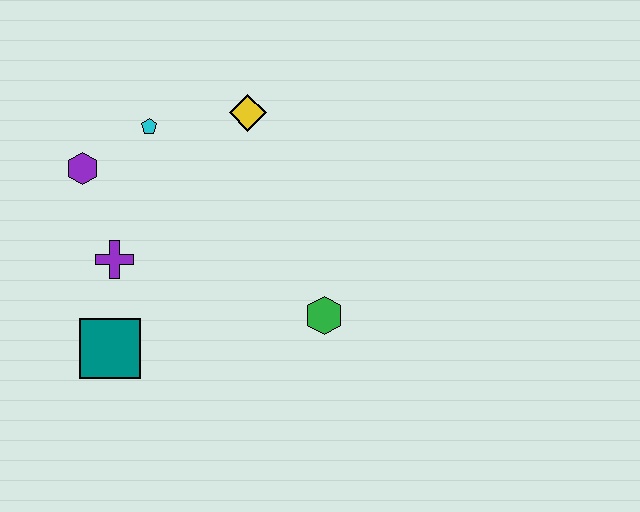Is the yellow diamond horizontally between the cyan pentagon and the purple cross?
No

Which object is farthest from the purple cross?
The green hexagon is farthest from the purple cross.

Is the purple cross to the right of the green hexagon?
No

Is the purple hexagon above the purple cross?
Yes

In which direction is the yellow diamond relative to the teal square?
The yellow diamond is above the teal square.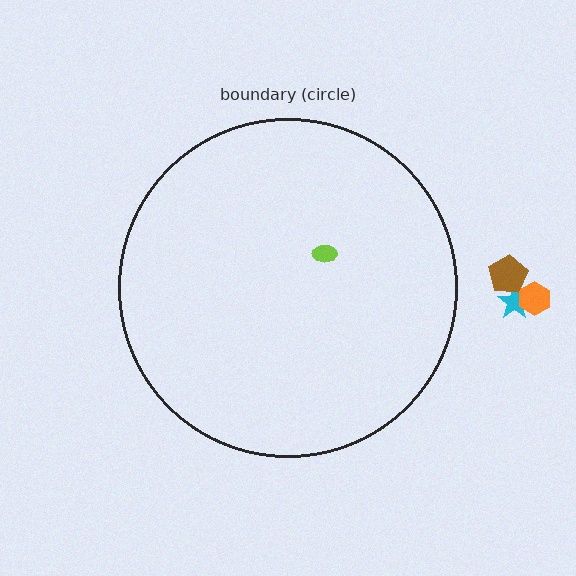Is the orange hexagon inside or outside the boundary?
Outside.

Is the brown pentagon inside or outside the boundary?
Outside.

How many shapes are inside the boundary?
1 inside, 3 outside.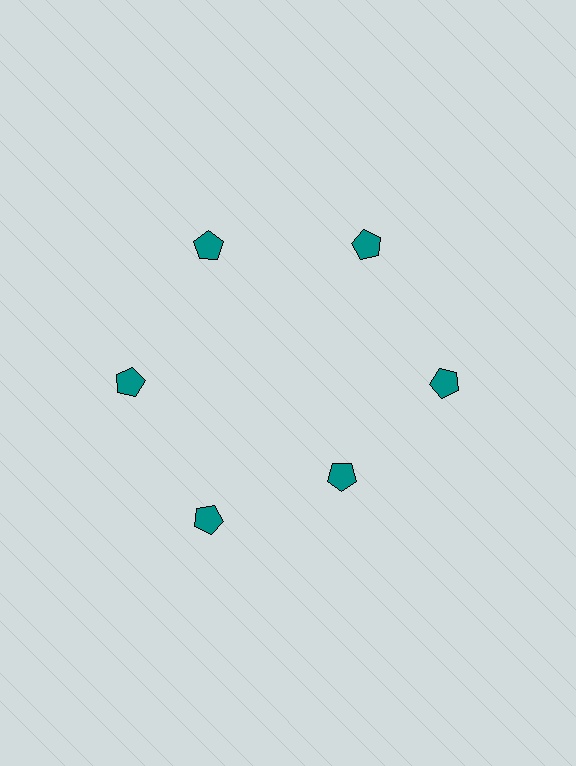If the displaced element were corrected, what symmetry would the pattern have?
It would have 6-fold rotational symmetry — the pattern would map onto itself every 60 degrees.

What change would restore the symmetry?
The symmetry would be restored by moving it outward, back onto the ring so that all 6 pentagons sit at equal angles and equal distance from the center.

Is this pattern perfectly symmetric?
No. The 6 teal pentagons are arranged in a ring, but one element near the 5 o'clock position is pulled inward toward the center, breaking the 6-fold rotational symmetry.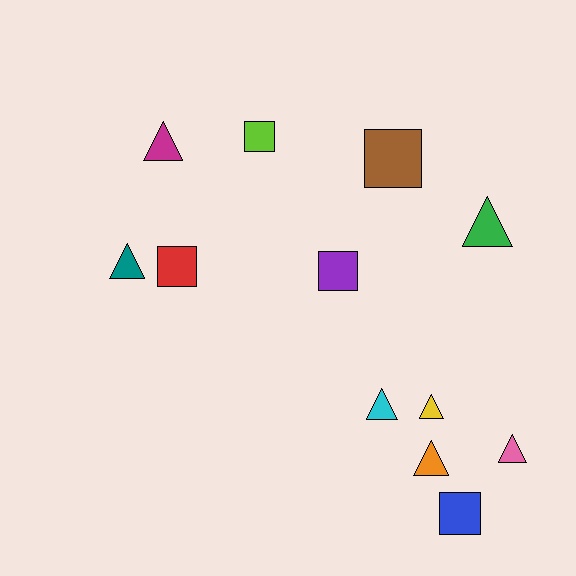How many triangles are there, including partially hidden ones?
There are 7 triangles.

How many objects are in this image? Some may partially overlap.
There are 12 objects.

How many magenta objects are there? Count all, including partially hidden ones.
There is 1 magenta object.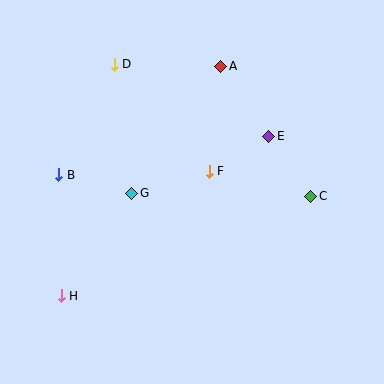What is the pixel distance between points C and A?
The distance between C and A is 159 pixels.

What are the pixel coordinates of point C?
Point C is at (311, 196).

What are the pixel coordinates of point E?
Point E is at (269, 136).